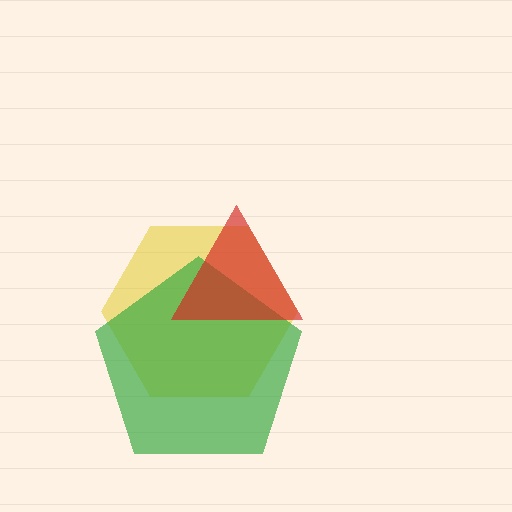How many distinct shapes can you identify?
There are 3 distinct shapes: a yellow hexagon, a green pentagon, a red triangle.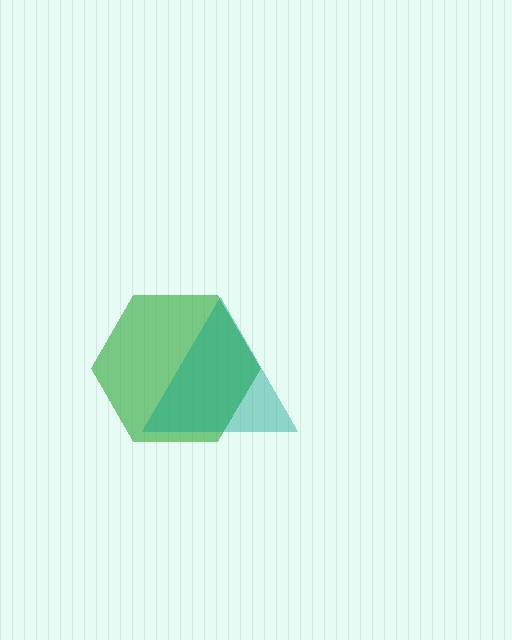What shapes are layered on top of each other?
The layered shapes are: a green hexagon, a teal triangle.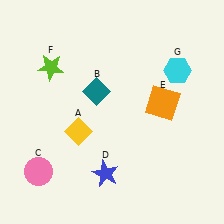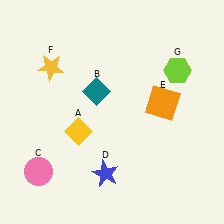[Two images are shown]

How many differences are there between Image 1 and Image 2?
There are 2 differences between the two images.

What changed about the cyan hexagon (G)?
In Image 1, G is cyan. In Image 2, it changed to lime.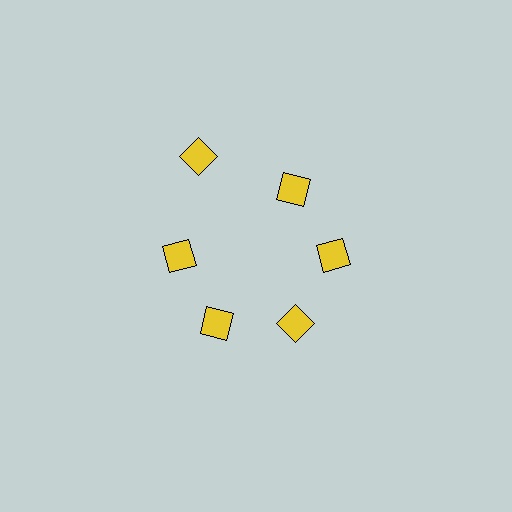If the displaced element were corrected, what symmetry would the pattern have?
It would have 6-fold rotational symmetry — the pattern would map onto itself every 60 degrees.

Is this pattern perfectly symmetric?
No. The 6 yellow diamonds are arranged in a ring, but one element near the 11 o'clock position is pushed outward from the center, breaking the 6-fold rotational symmetry.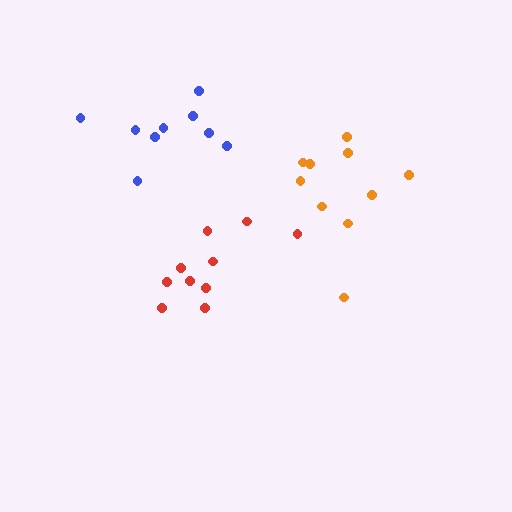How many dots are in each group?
Group 1: 9 dots, Group 2: 10 dots, Group 3: 10 dots (29 total).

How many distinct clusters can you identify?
There are 3 distinct clusters.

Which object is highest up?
The blue cluster is topmost.